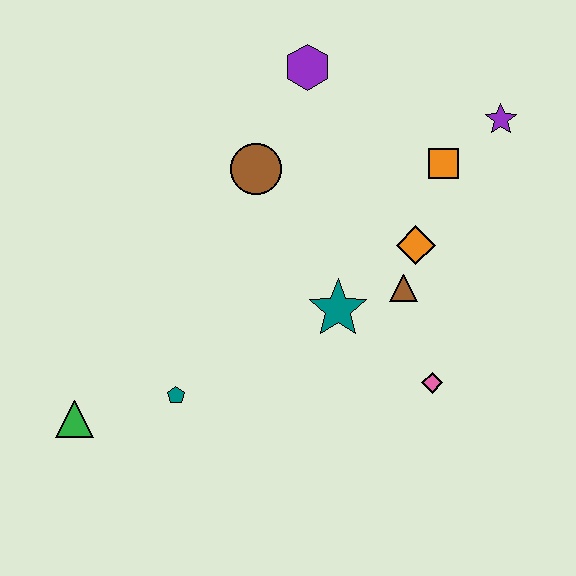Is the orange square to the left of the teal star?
No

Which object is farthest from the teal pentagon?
The purple star is farthest from the teal pentagon.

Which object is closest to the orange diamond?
The brown triangle is closest to the orange diamond.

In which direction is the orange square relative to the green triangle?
The orange square is to the right of the green triangle.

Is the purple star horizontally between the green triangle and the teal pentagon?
No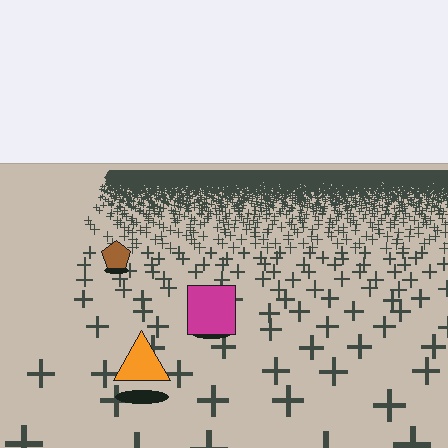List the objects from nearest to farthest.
From nearest to farthest: the orange triangle, the magenta square, the brown pentagon.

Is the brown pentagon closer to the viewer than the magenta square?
No. The magenta square is closer — you can tell from the texture gradient: the ground texture is coarser near it.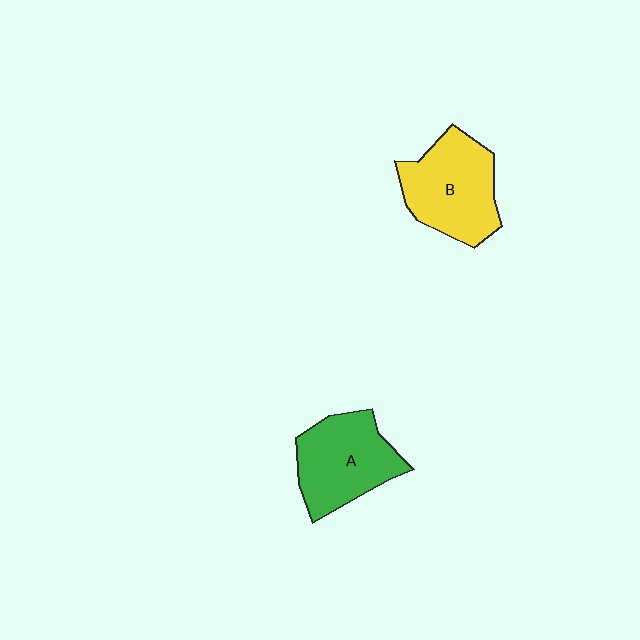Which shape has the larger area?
Shape B (yellow).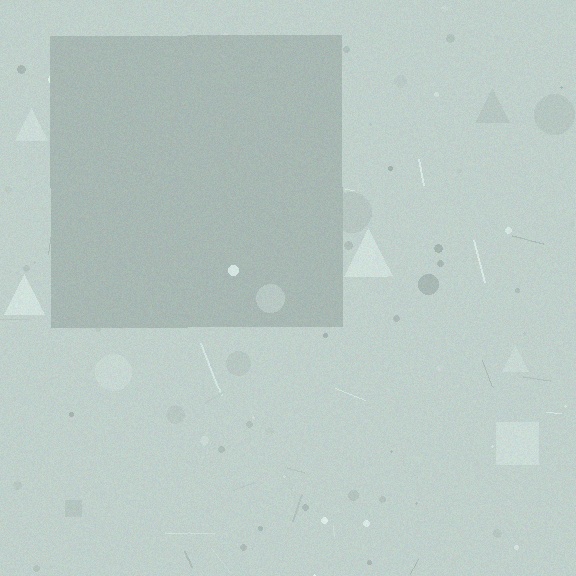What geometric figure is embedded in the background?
A square is embedded in the background.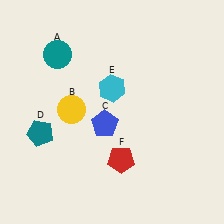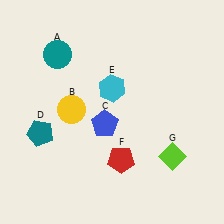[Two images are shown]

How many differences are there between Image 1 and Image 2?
There is 1 difference between the two images.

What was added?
A lime diamond (G) was added in Image 2.